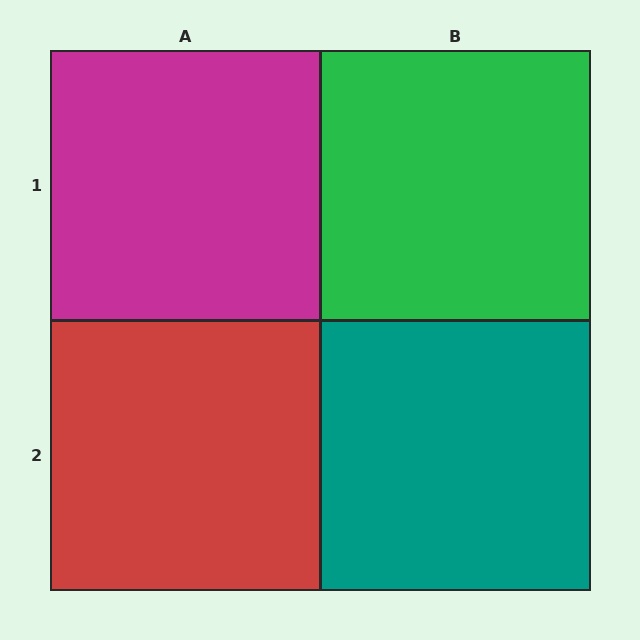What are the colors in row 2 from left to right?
Red, teal.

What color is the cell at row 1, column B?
Green.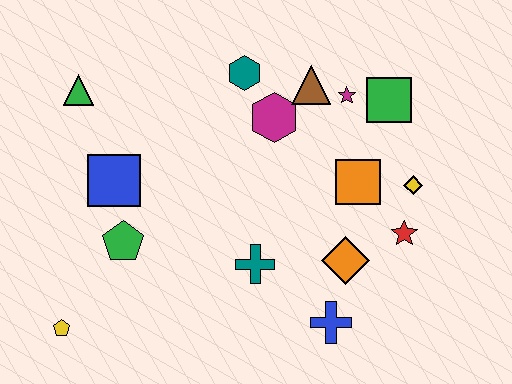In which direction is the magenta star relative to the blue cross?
The magenta star is above the blue cross.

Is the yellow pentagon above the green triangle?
No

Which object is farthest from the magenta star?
The yellow pentagon is farthest from the magenta star.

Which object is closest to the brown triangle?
The magenta star is closest to the brown triangle.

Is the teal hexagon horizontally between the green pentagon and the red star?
Yes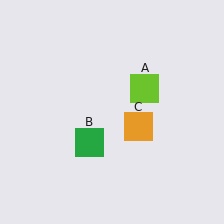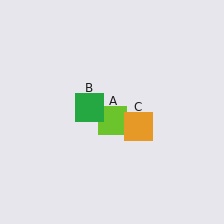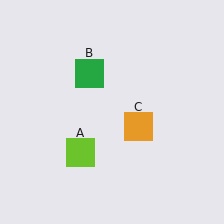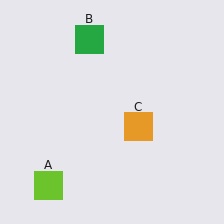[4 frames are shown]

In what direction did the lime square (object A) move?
The lime square (object A) moved down and to the left.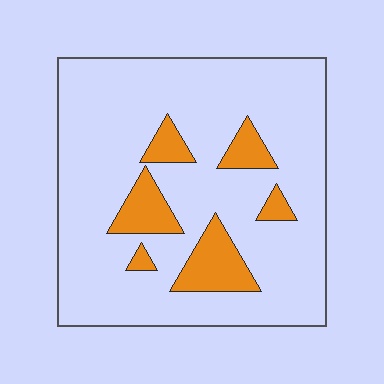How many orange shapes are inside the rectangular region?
6.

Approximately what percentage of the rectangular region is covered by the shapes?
Approximately 15%.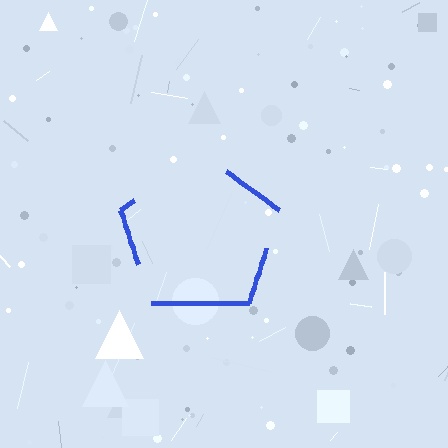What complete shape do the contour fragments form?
The contour fragments form a pentagon.